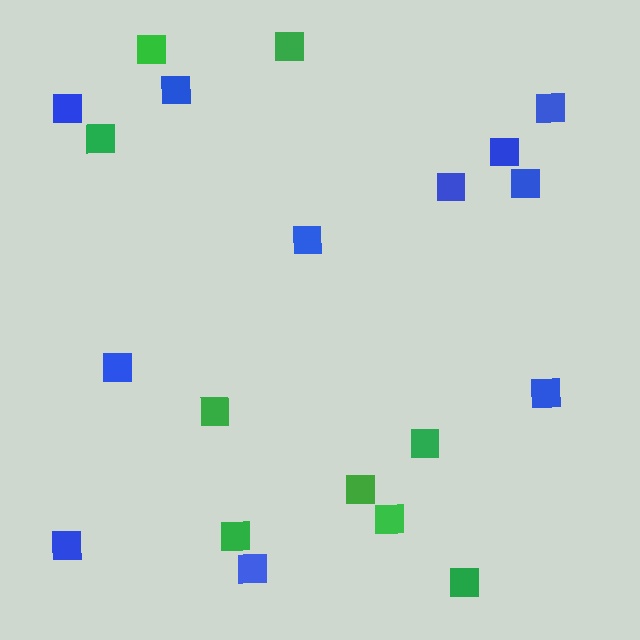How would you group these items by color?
There are 2 groups: one group of blue squares (11) and one group of green squares (9).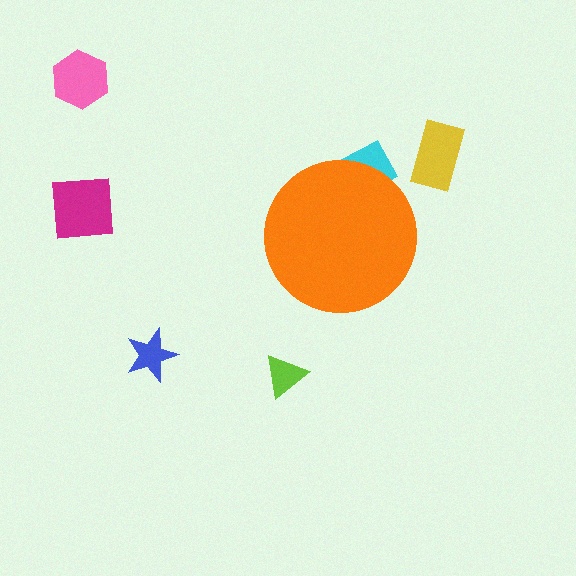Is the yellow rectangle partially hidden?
No, the yellow rectangle is fully visible.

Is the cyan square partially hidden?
Yes, the cyan square is partially hidden behind the orange circle.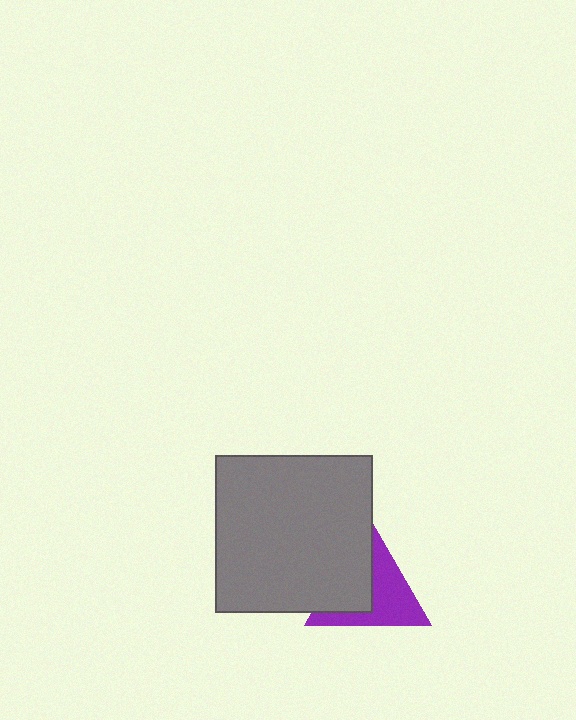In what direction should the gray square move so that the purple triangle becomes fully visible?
The gray square should move left. That is the shortest direction to clear the overlap and leave the purple triangle fully visible.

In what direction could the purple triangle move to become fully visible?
The purple triangle could move right. That would shift it out from behind the gray square entirely.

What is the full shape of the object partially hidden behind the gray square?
The partially hidden object is a purple triangle.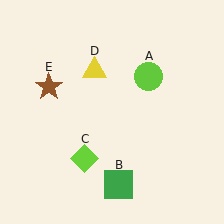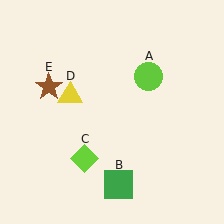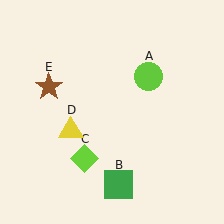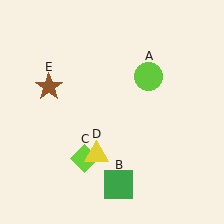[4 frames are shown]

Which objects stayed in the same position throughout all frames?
Lime circle (object A) and green square (object B) and lime diamond (object C) and brown star (object E) remained stationary.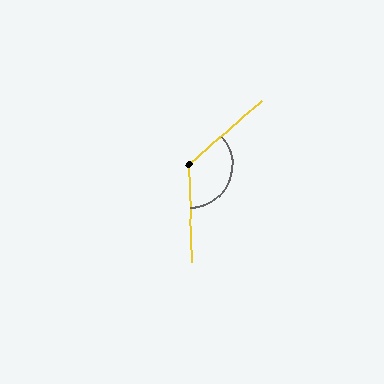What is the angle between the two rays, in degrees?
Approximately 130 degrees.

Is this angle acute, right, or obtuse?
It is obtuse.